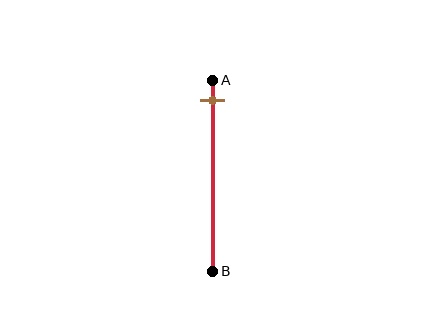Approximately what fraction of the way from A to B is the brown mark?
The brown mark is approximately 10% of the way from A to B.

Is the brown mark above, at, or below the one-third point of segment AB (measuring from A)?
The brown mark is above the one-third point of segment AB.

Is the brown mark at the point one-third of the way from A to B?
No, the mark is at about 10% from A, not at the 33% one-third point.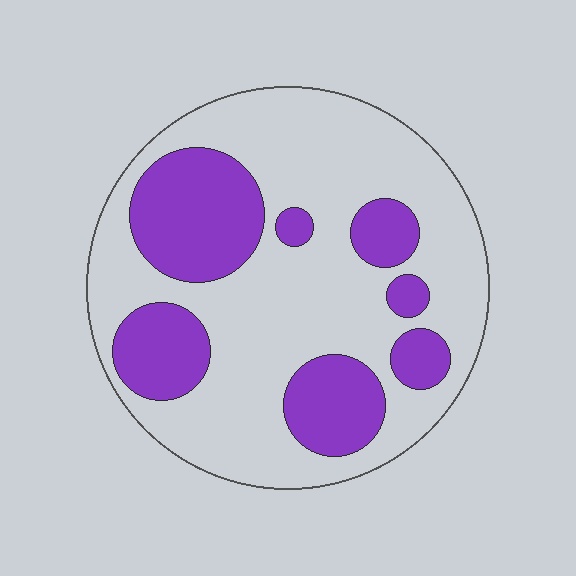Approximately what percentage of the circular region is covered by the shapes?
Approximately 30%.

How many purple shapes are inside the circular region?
7.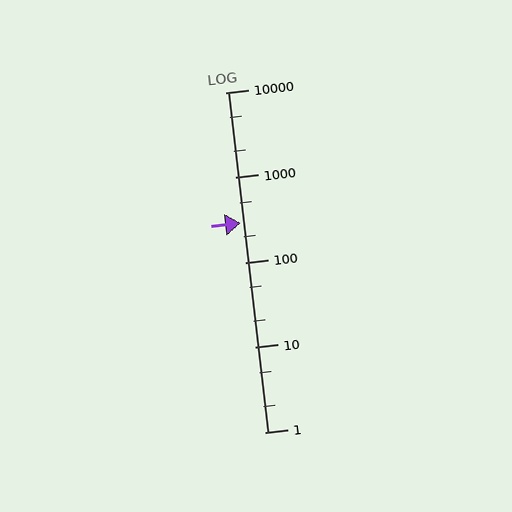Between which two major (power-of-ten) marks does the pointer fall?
The pointer is between 100 and 1000.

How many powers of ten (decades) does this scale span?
The scale spans 4 decades, from 1 to 10000.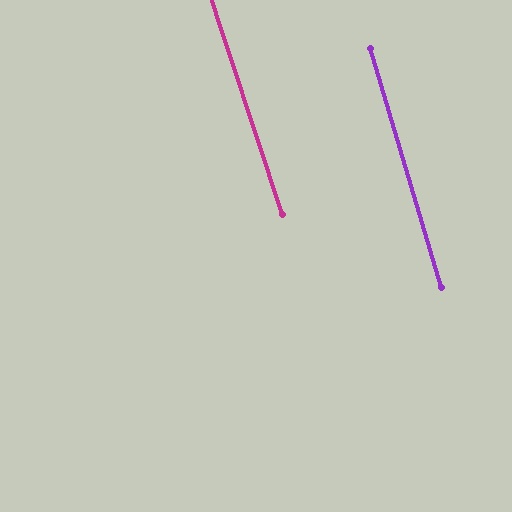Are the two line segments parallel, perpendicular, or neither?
Parallel — their directions differ by only 1.4°.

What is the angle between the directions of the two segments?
Approximately 1 degree.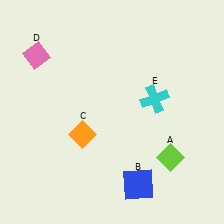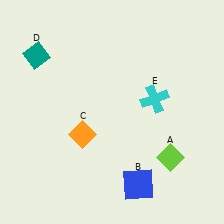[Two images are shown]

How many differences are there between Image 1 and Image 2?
There is 1 difference between the two images.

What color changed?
The diamond (D) changed from pink in Image 1 to teal in Image 2.